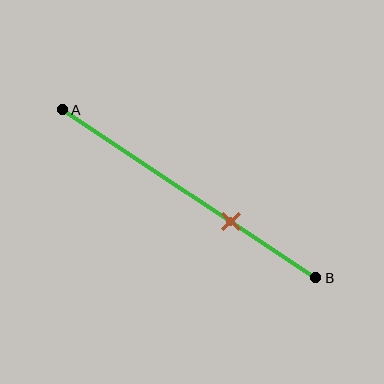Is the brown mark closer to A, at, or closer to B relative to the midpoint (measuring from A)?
The brown mark is closer to point B than the midpoint of segment AB.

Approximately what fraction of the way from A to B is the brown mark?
The brown mark is approximately 65% of the way from A to B.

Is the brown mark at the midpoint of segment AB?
No, the mark is at about 65% from A, not at the 50% midpoint.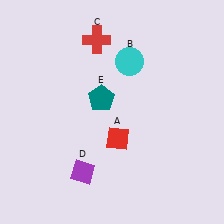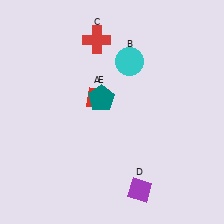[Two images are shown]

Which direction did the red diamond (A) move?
The red diamond (A) moved up.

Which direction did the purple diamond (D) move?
The purple diamond (D) moved right.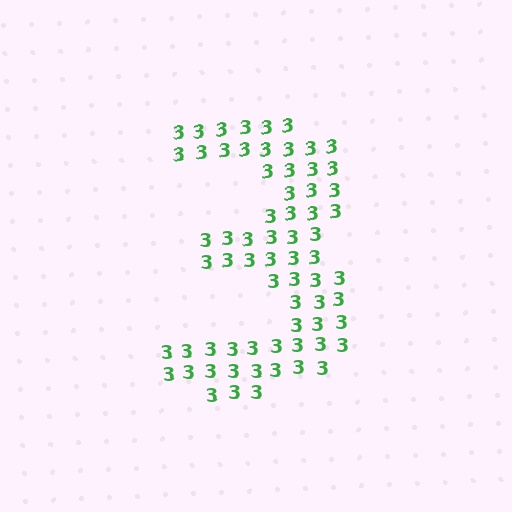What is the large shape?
The large shape is the digit 3.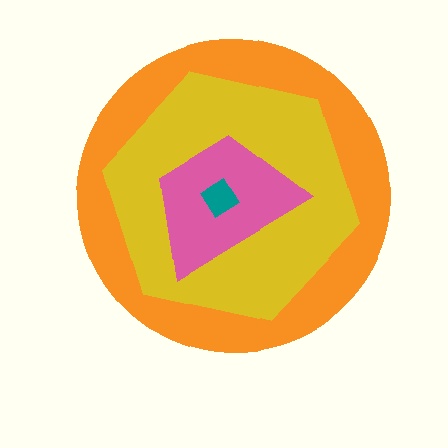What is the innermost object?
The teal diamond.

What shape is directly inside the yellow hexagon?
The pink trapezoid.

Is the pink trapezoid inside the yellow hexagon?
Yes.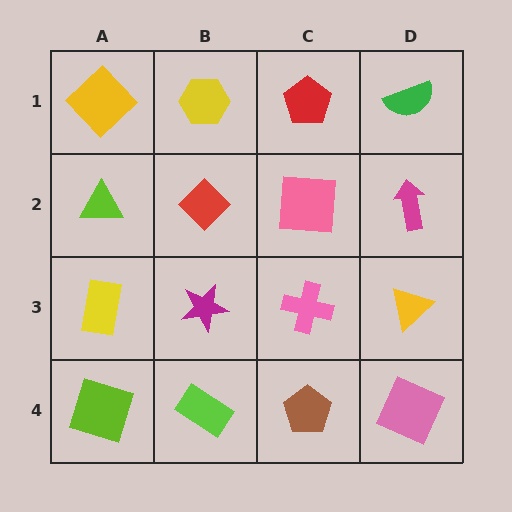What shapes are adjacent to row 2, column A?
A yellow diamond (row 1, column A), a yellow rectangle (row 3, column A), a red diamond (row 2, column B).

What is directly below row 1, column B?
A red diamond.